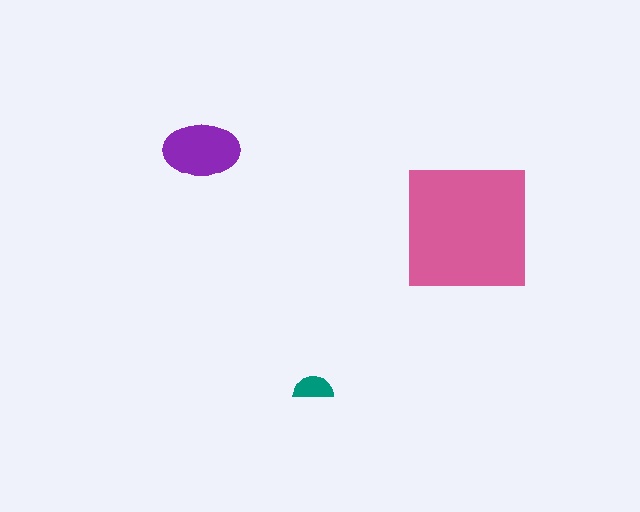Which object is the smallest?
The teal semicircle.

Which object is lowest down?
The teal semicircle is bottommost.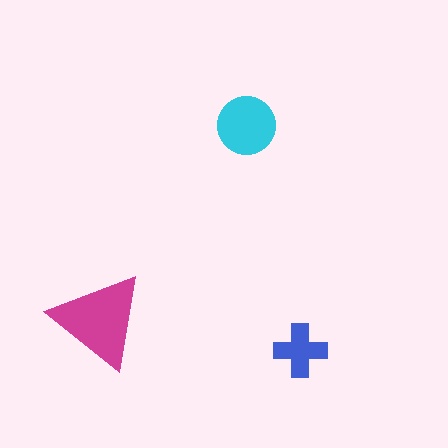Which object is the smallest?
The blue cross.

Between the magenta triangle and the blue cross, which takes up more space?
The magenta triangle.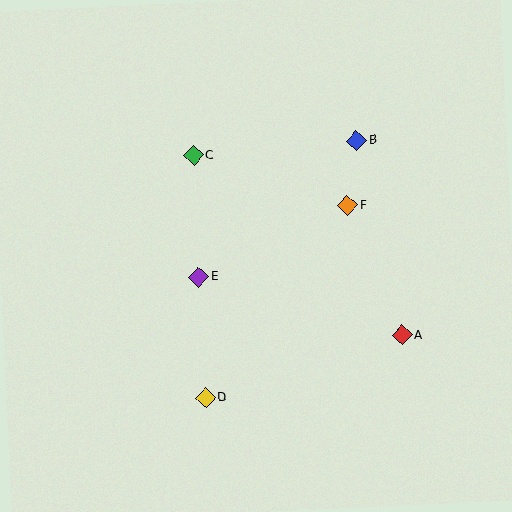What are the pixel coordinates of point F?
Point F is at (348, 206).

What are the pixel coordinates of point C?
Point C is at (193, 156).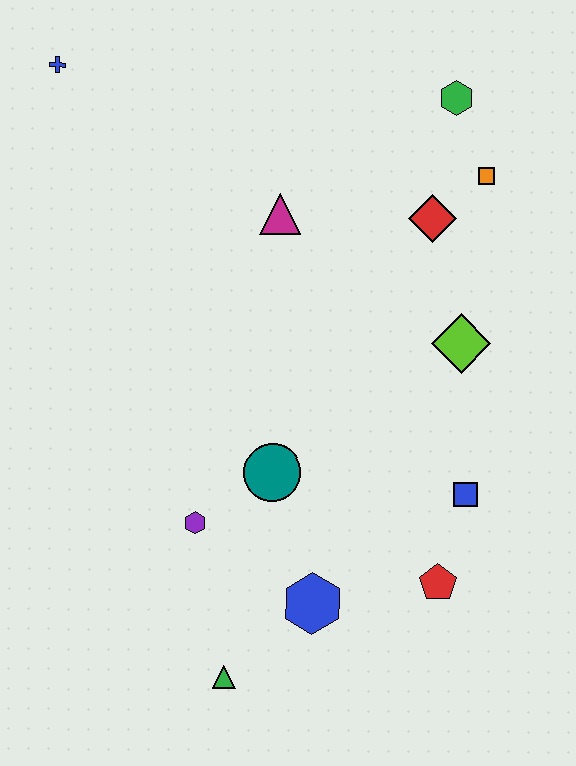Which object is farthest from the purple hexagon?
The green hexagon is farthest from the purple hexagon.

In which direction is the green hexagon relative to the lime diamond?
The green hexagon is above the lime diamond.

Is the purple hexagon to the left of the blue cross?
No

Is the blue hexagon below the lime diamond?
Yes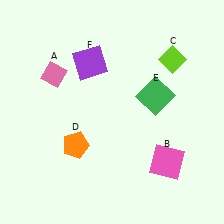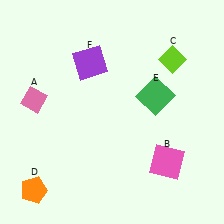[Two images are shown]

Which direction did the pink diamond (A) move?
The pink diamond (A) moved down.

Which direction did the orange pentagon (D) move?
The orange pentagon (D) moved down.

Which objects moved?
The objects that moved are: the pink diamond (A), the orange pentagon (D).